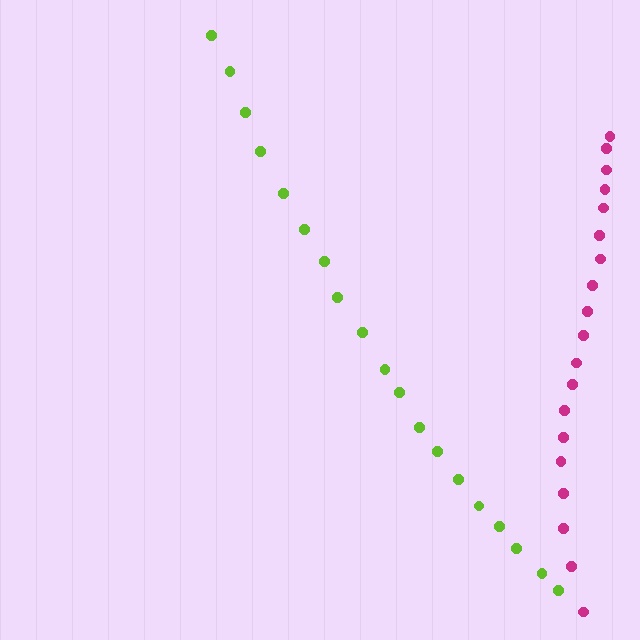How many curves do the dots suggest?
There are 2 distinct paths.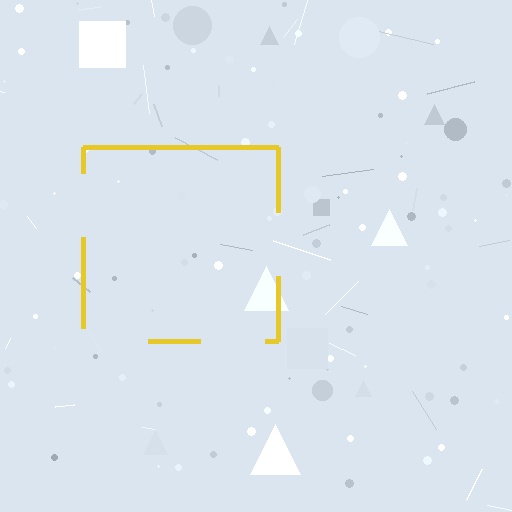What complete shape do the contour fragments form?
The contour fragments form a square.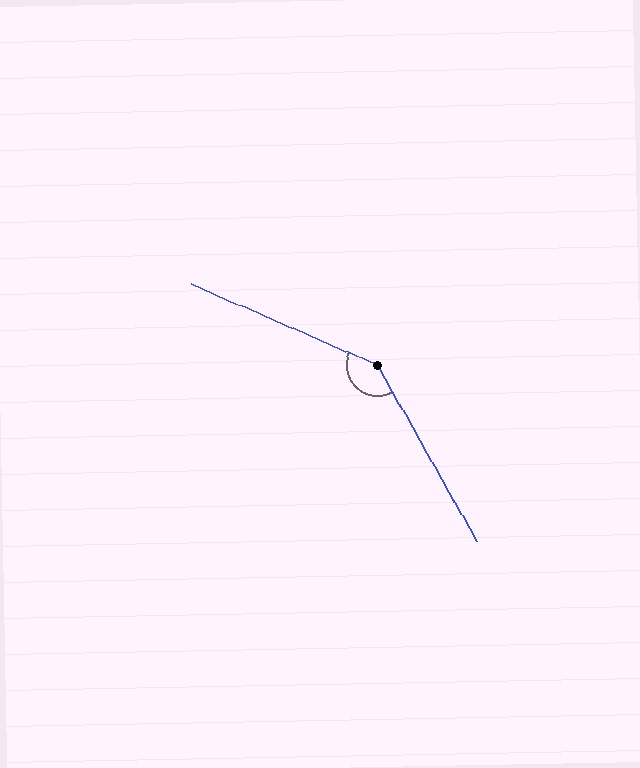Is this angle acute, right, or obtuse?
It is obtuse.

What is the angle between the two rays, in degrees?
Approximately 143 degrees.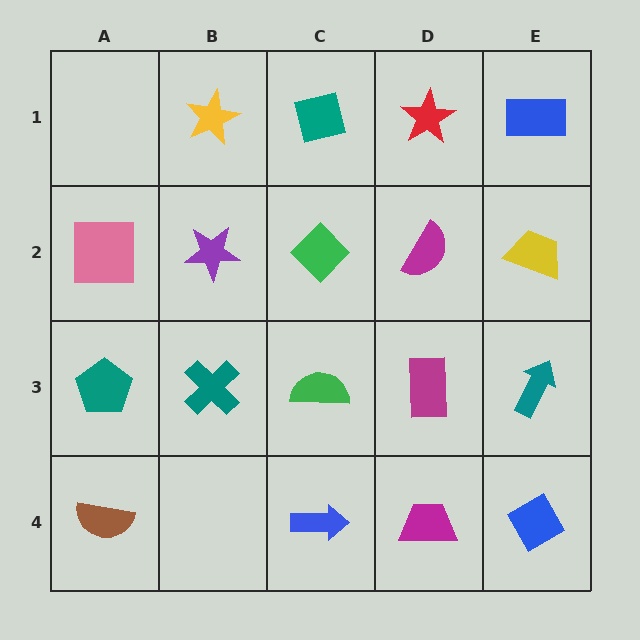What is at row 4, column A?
A brown semicircle.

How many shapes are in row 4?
4 shapes.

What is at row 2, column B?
A purple star.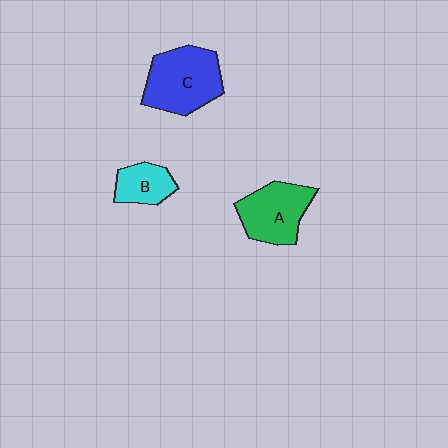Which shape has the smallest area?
Shape B (cyan).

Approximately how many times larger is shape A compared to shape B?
Approximately 1.7 times.